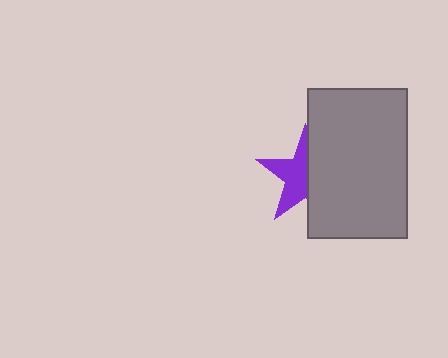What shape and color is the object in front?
The object in front is a gray rectangle.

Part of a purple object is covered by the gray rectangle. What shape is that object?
It is a star.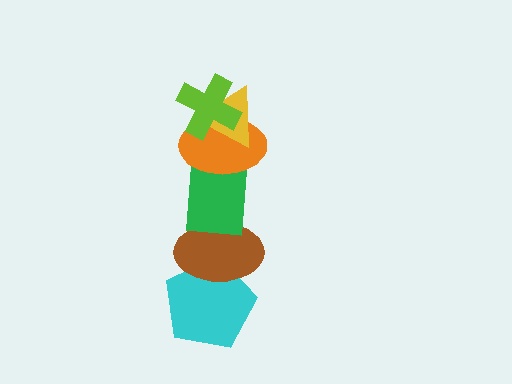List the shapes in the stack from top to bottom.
From top to bottom: the lime cross, the yellow triangle, the orange ellipse, the green rectangle, the brown ellipse, the cyan pentagon.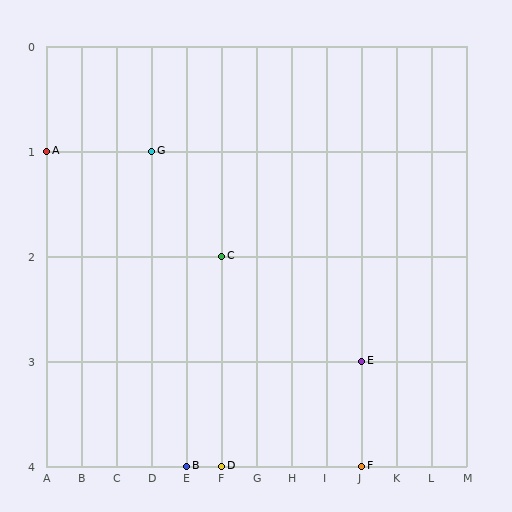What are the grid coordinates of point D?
Point D is at grid coordinates (F, 4).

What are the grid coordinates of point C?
Point C is at grid coordinates (F, 2).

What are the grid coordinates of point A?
Point A is at grid coordinates (A, 1).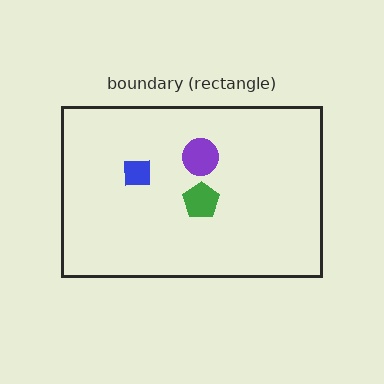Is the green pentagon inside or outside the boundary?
Inside.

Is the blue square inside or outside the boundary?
Inside.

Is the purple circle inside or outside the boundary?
Inside.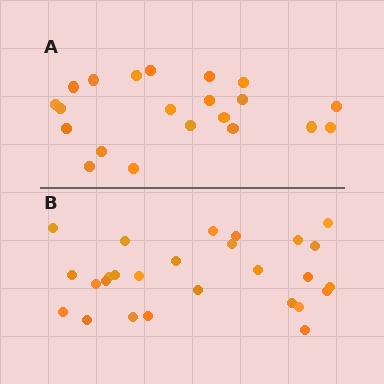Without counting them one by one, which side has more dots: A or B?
Region B (the bottom region) has more dots.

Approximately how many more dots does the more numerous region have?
Region B has about 6 more dots than region A.